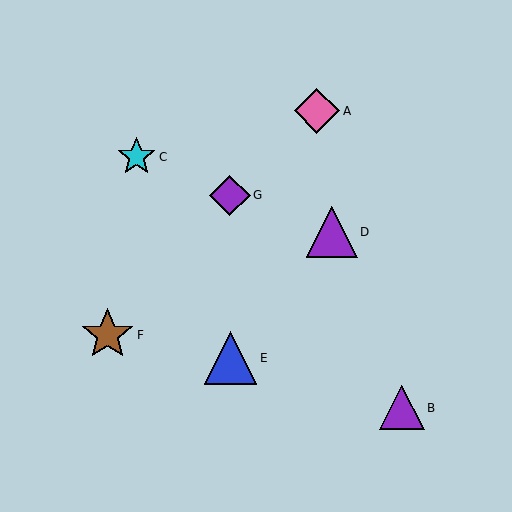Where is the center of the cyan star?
The center of the cyan star is at (137, 157).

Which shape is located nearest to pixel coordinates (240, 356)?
The blue triangle (labeled E) at (230, 358) is nearest to that location.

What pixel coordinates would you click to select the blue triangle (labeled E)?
Click at (230, 358) to select the blue triangle E.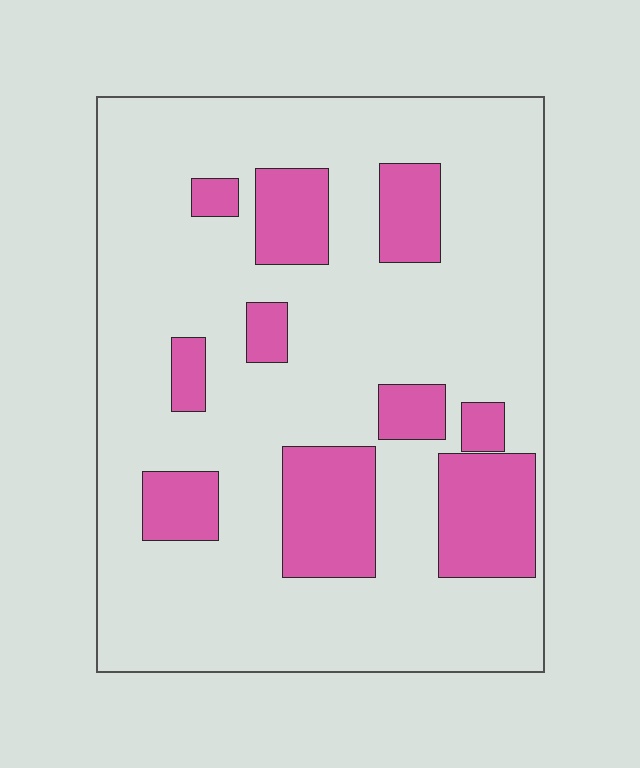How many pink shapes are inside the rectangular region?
10.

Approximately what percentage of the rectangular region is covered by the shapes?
Approximately 20%.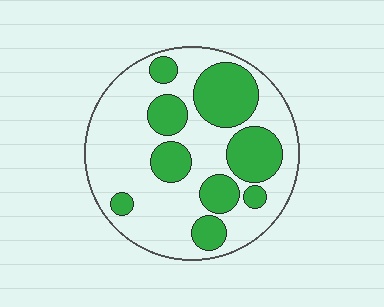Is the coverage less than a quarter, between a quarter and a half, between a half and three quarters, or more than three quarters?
Between a quarter and a half.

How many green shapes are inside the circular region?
9.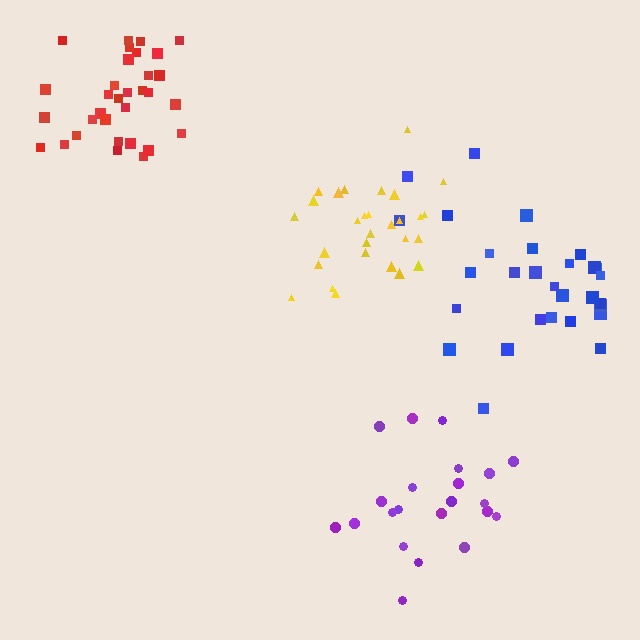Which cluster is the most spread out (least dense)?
Blue.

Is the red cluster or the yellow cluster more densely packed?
Red.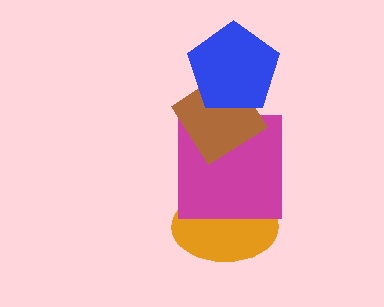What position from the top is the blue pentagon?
The blue pentagon is 1st from the top.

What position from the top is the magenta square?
The magenta square is 3rd from the top.